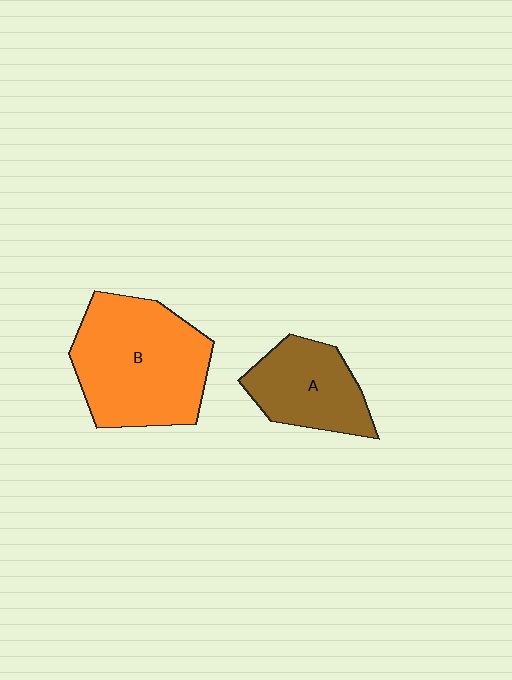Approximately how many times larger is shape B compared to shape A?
Approximately 1.7 times.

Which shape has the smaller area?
Shape A (brown).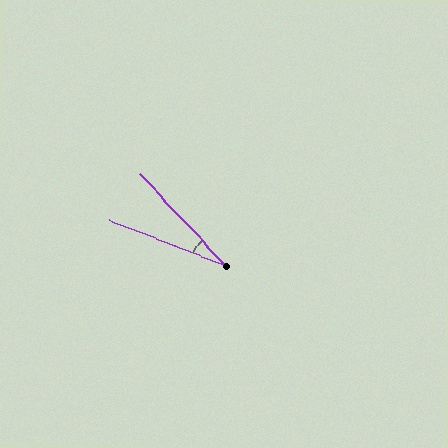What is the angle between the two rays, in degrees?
Approximately 26 degrees.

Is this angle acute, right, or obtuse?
It is acute.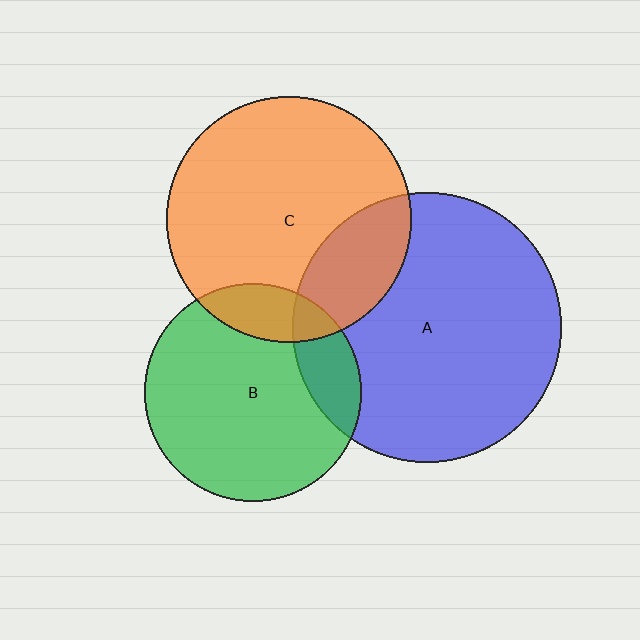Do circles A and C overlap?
Yes.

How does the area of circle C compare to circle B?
Approximately 1.3 times.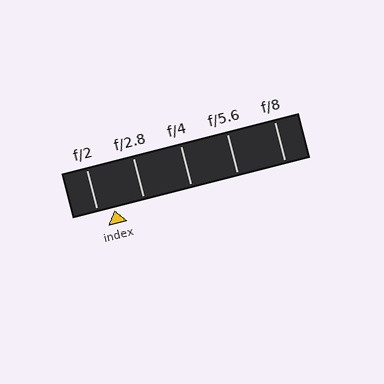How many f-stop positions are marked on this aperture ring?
There are 5 f-stop positions marked.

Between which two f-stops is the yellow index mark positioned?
The index mark is between f/2 and f/2.8.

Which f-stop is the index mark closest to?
The index mark is closest to f/2.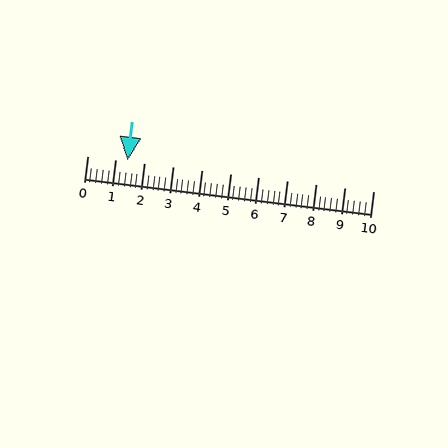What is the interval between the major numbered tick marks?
The major tick marks are spaced 1 units apart.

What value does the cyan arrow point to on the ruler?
The cyan arrow points to approximately 1.4.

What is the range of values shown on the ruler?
The ruler shows values from 0 to 10.